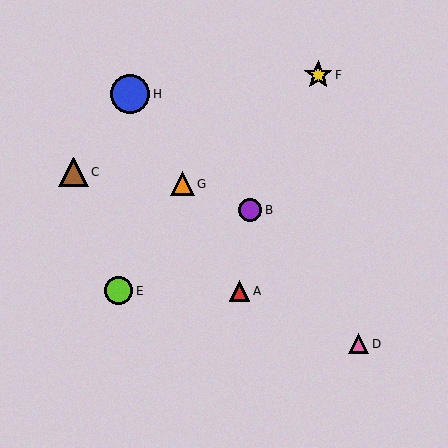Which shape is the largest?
The blue circle (labeled H) is the largest.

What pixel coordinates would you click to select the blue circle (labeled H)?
Click at (130, 94) to select the blue circle H.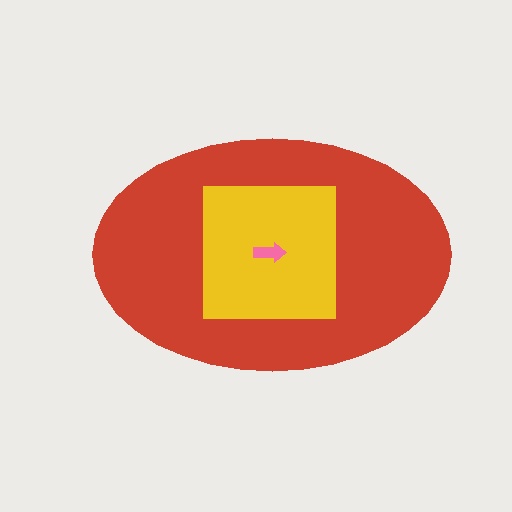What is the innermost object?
The pink arrow.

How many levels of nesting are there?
3.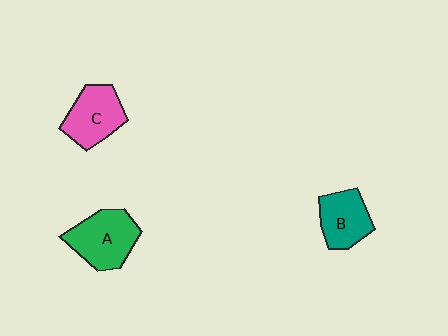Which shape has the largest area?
Shape A (green).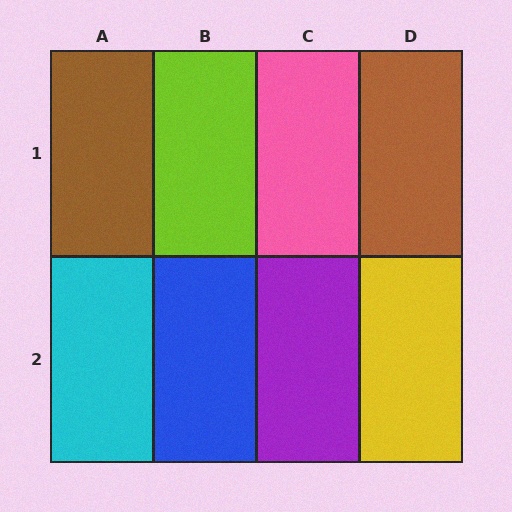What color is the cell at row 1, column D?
Brown.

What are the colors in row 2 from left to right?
Cyan, blue, purple, yellow.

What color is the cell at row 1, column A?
Brown.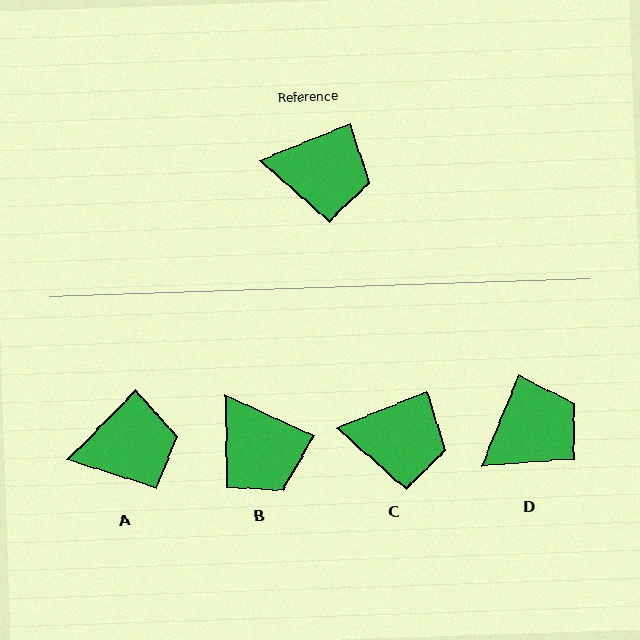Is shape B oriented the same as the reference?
No, it is off by about 47 degrees.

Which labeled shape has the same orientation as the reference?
C.